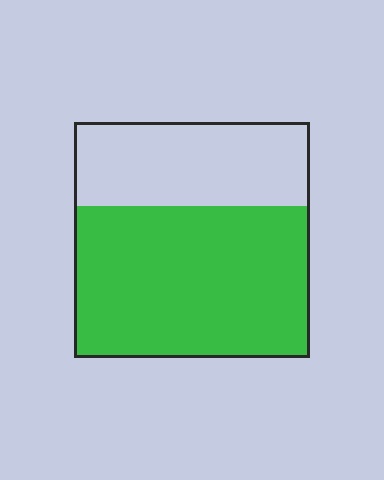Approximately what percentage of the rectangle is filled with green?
Approximately 65%.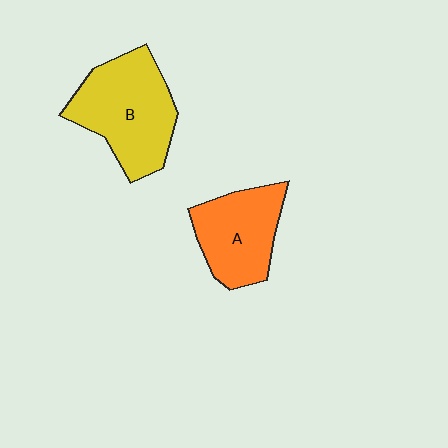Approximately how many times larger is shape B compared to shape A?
Approximately 1.3 times.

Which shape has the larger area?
Shape B (yellow).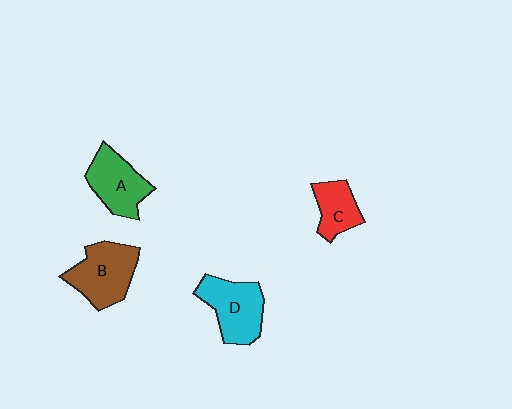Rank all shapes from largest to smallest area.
From largest to smallest: B (brown), D (cyan), A (green), C (red).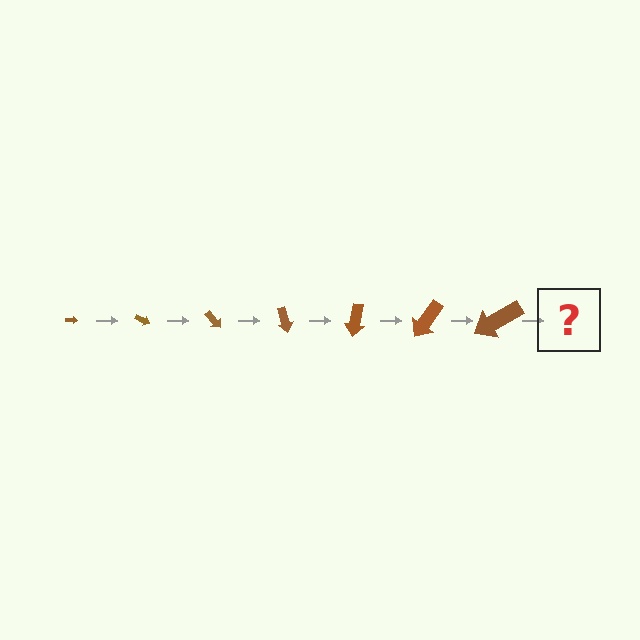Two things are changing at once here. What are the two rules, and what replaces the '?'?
The two rules are that the arrow grows larger each step and it rotates 25 degrees each step. The '?' should be an arrow, larger than the previous one and rotated 175 degrees from the start.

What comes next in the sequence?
The next element should be an arrow, larger than the previous one and rotated 175 degrees from the start.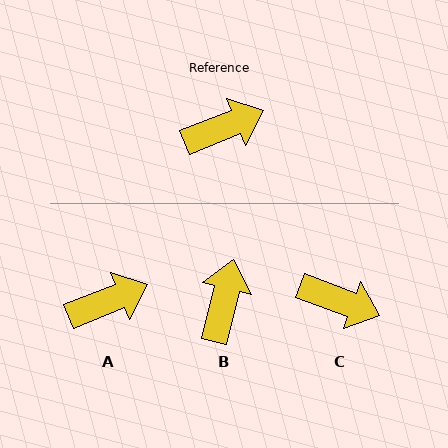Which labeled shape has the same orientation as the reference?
A.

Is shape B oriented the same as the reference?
No, it is off by about 55 degrees.